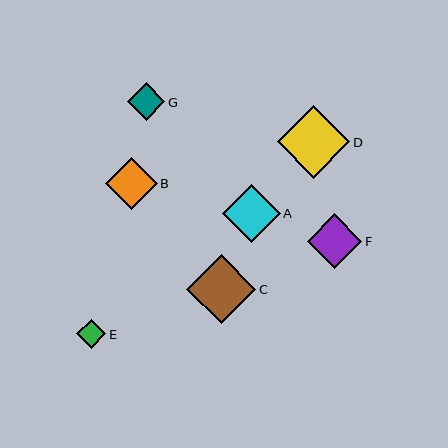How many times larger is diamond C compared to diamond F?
Diamond C is approximately 1.3 times the size of diamond F.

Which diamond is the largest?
Diamond D is the largest with a size of approximately 73 pixels.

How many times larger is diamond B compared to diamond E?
Diamond B is approximately 1.8 times the size of diamond E.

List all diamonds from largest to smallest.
From largest to smallest: D, C, A, F, B, G, E.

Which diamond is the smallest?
Diamond E is the smallest with a size of approximately 29 pixels.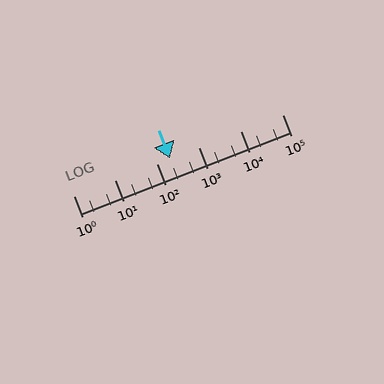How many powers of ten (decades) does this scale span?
The scale spans 5 decades, from 1 to 100000.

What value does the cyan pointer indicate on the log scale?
The pointer indicates approximately 200.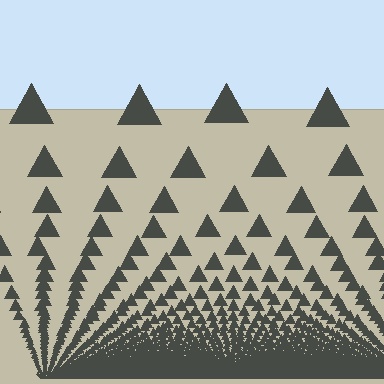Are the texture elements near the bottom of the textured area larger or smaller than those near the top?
Smaller. The gradient is inverted — elements near the bottom are smaller and denser.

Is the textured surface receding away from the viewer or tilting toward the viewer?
The surface appears to tilt toward the viewer. Texture elements get larger and sparser toward the top.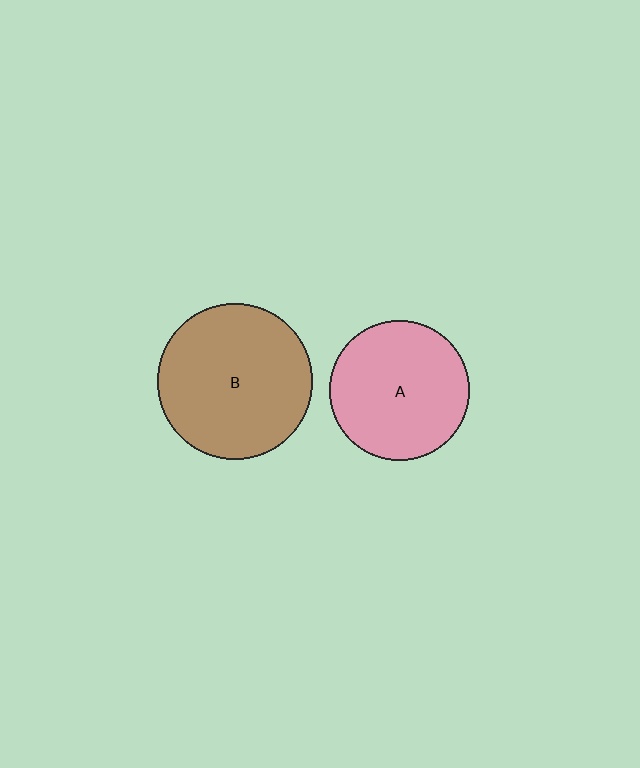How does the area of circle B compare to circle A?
Approximately 1.2 times.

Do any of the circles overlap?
No, none of the circles overlap.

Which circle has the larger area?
Circle B (brown).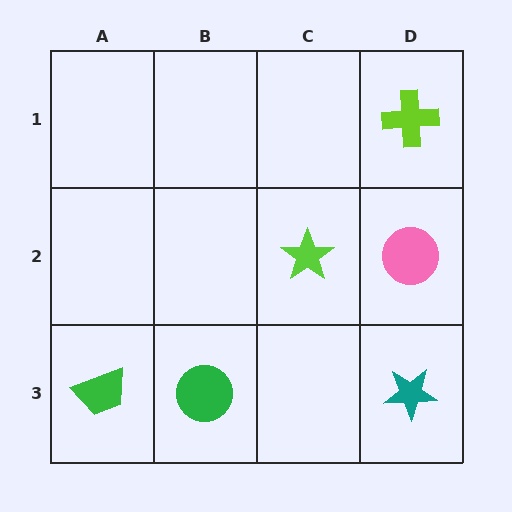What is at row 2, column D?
A pink circle.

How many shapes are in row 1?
1 shape.